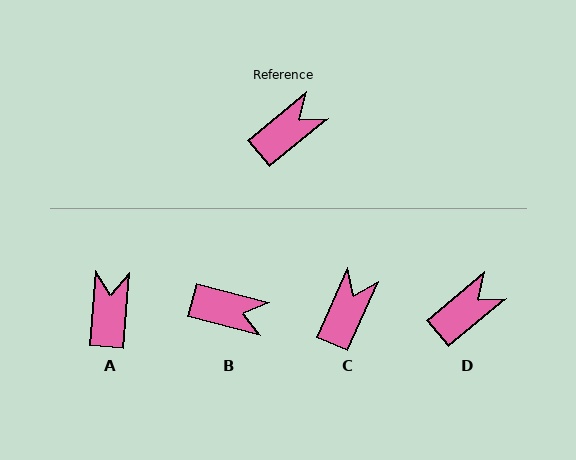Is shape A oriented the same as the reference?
No, it is off by about 46 degrees.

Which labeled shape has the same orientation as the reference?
D.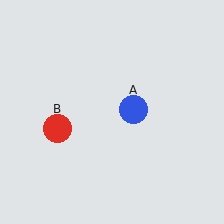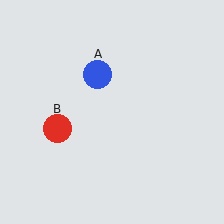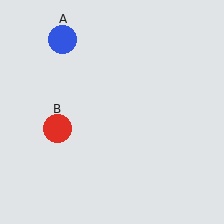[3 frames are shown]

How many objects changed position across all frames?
1 object changed position: blue circle (object A).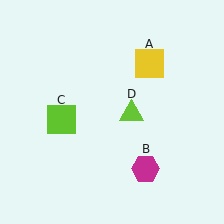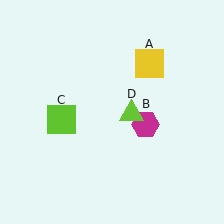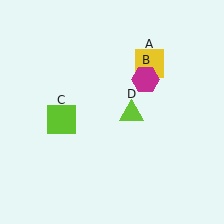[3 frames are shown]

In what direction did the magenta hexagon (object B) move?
The magenta hexagon (object B) moved up.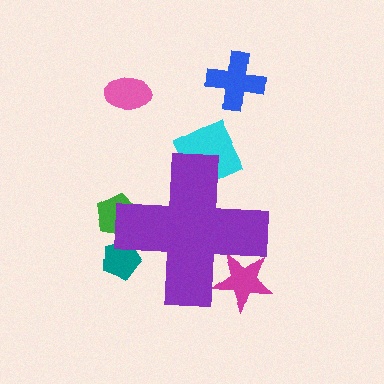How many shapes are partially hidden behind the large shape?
4 shapes are partially hidden.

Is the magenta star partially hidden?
Yes, the magenta star is partially hidden behind the purple cross.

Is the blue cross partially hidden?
No, the blue cross is fully visible.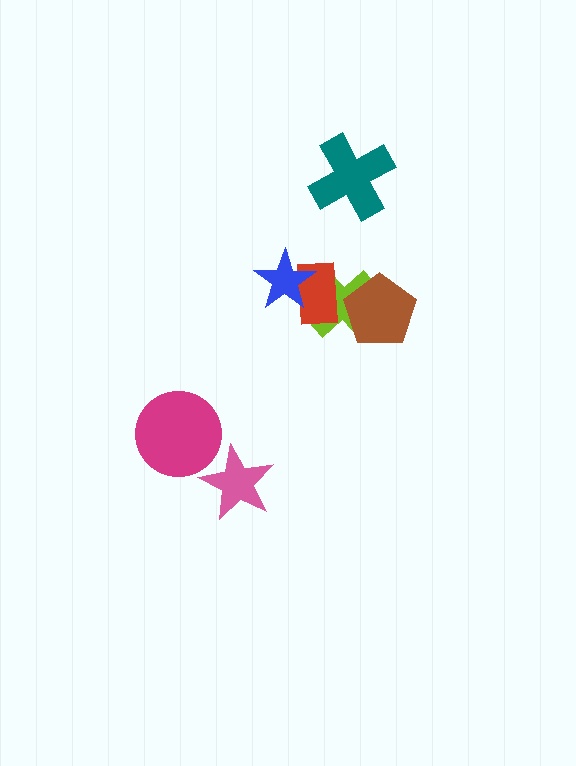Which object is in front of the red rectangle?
The blue star is in front of the red rectangle.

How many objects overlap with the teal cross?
0 objects overlap with the teal cross.